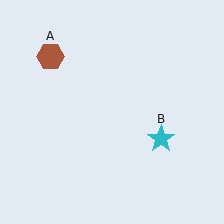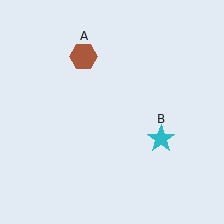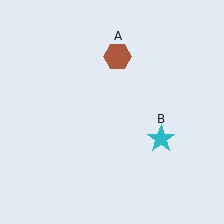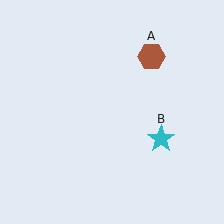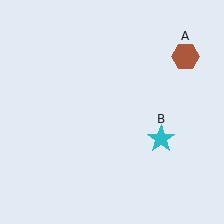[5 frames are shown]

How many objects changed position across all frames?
1 object changed position: brown hexagon (object A).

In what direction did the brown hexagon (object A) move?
The brown hexagon (object A) moved right.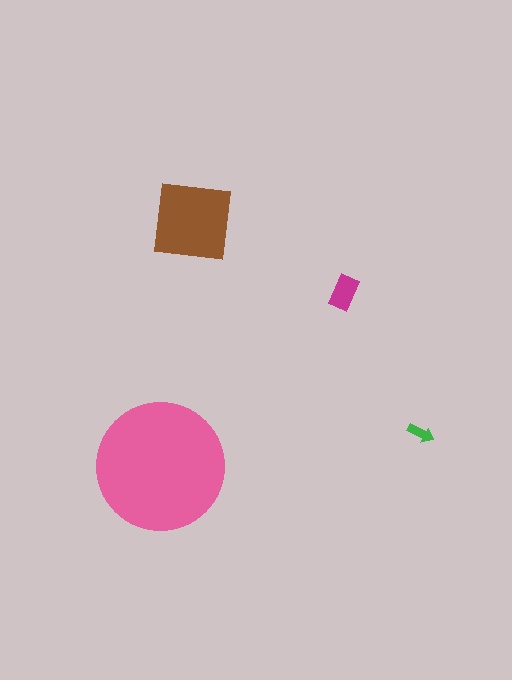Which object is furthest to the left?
The pink circle is leftmost.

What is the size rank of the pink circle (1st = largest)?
1st.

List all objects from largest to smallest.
The pink circle, the brown square, the magenta rectangle, the green arrow.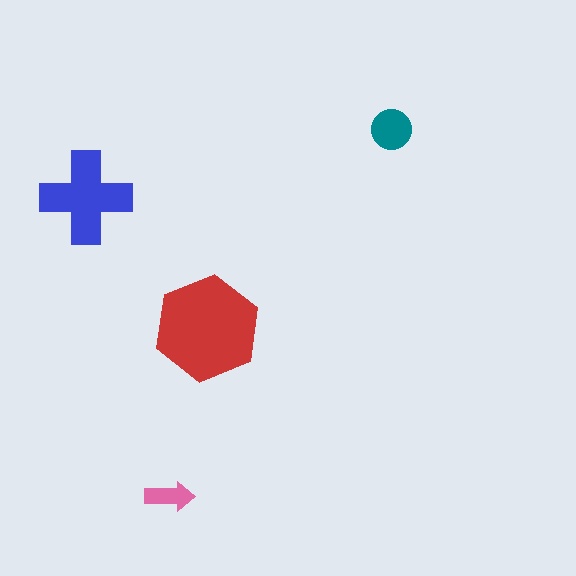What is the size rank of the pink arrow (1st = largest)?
4th.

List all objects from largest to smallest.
The red hexagon, the blue cross, the teal circle, the pink arrow.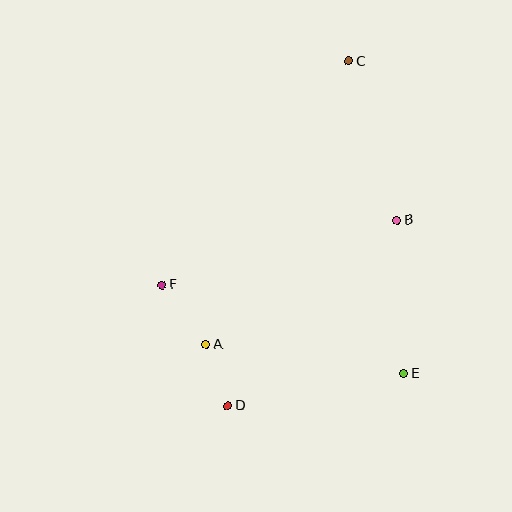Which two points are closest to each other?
Points A and D are closest to each other.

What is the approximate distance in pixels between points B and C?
The distance between B and C is approximately 166 pixels.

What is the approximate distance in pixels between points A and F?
The distance between A and F is approximately 74 pixels.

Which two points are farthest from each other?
Points C and D are farthest from each other.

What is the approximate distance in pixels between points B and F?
The distance between B and F is approximately 244 pixels.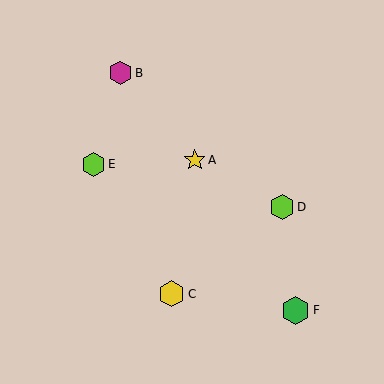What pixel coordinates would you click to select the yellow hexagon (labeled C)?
Click at (171, 294) to select the yellow hexagon C.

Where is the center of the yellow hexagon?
The center of the yellow hexagon is at (171, 294).